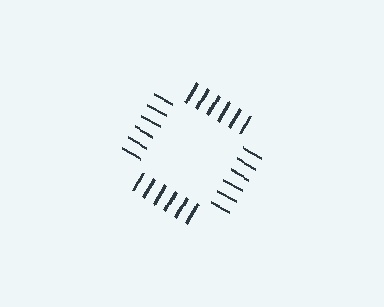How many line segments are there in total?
24 — 6 along each of the 4 edges.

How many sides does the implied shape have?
4 sides — the line-ends trace a square.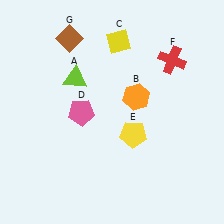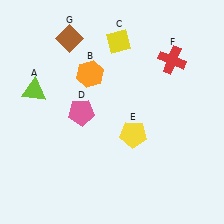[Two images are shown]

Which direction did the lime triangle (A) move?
The lime triangle (A) moved left.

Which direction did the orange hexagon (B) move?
The orange hexagon (B) moved left.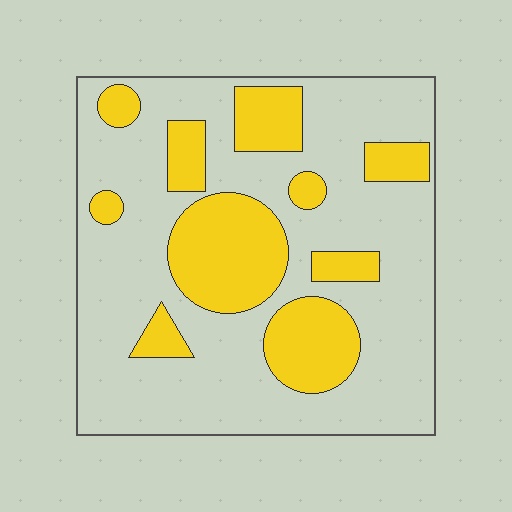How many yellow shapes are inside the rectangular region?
10.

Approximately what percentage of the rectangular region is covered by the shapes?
Approximately 30%.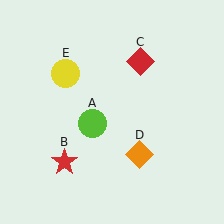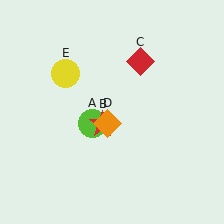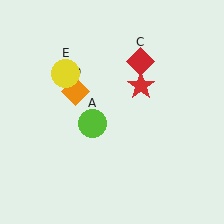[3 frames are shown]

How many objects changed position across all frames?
2 objects changed position: red star (object B), orange diamond (object D).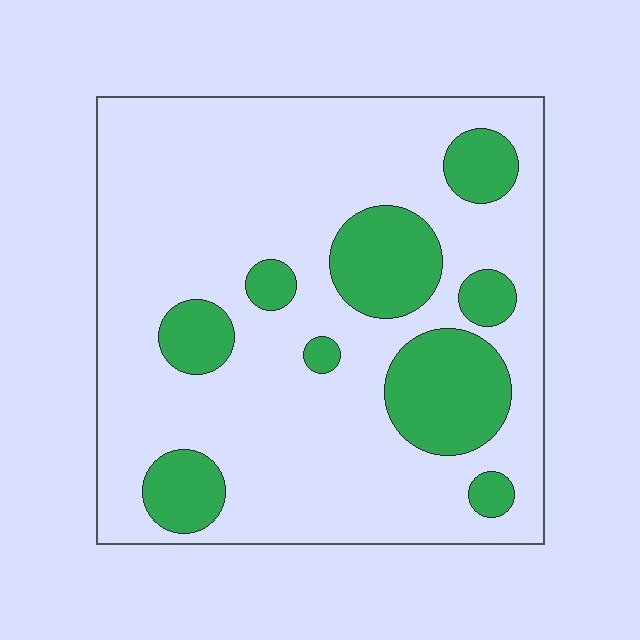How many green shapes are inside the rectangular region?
9.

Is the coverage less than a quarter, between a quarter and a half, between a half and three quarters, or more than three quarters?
Less than a quarter.